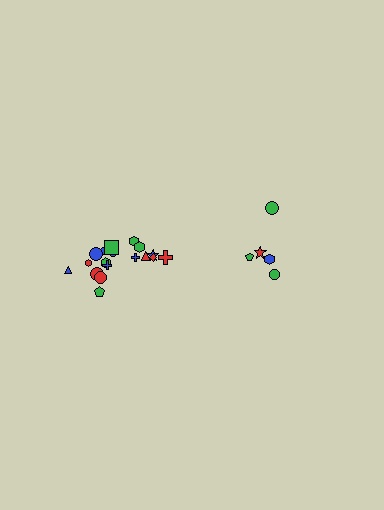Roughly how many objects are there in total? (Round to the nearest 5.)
Roughly 25 objects in total.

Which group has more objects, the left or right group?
The left group.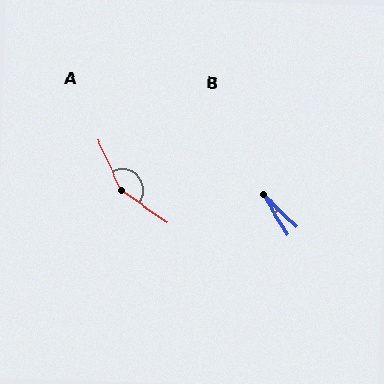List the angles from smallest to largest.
B (15°), A (150°).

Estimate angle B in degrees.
Approximately 15 degrees.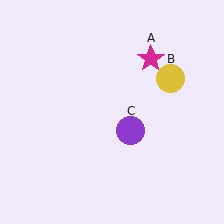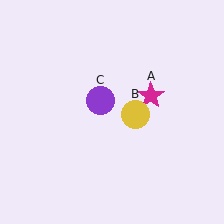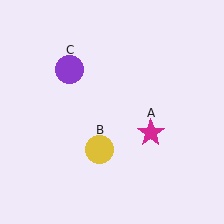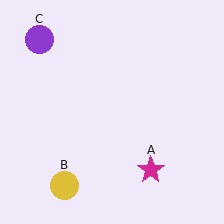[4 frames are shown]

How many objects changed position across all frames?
3 objects changed position: magenta star (object A), yellow circle (object B), purple circle (object C).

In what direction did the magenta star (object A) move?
The magenta star (object A) moved down.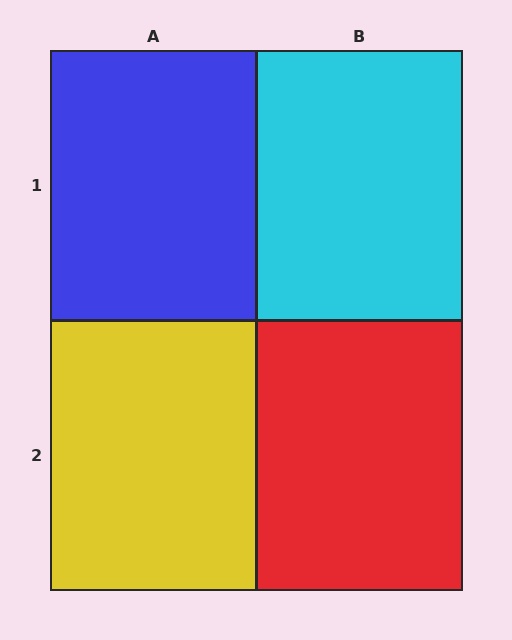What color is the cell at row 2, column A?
Yellow.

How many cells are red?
1 cell is red.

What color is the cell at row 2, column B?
Red.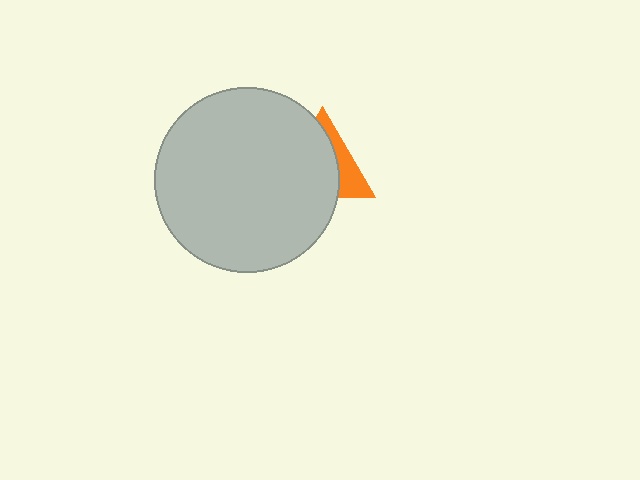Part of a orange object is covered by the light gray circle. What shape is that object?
It is a triangle.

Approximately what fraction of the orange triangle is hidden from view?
Roughly 67% of the orange triangle is hidden behind the light gray circle.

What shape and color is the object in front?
The object in front is a light gray circle.